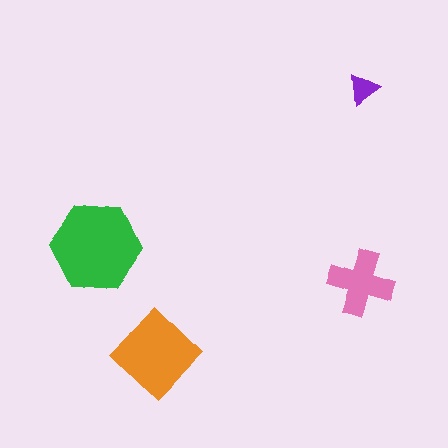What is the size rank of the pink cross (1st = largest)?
3rd.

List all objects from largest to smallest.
The green hexagon, the orange diamond, the pink cross, the purple triangle.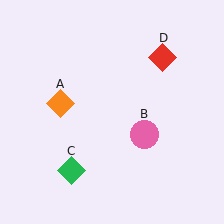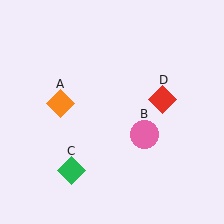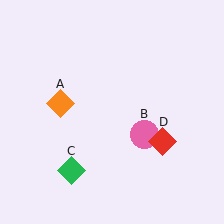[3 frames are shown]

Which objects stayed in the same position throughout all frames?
Orange diamond (object A) and pink circle (object B) and green diamond (object C) remained stationary.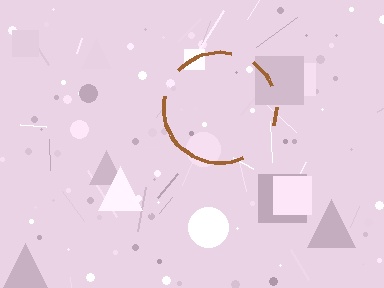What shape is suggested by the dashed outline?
The dashed outline suggests a circle.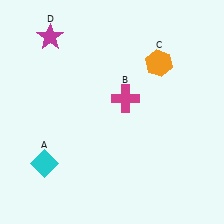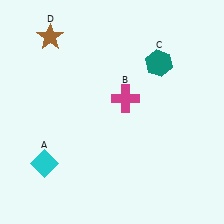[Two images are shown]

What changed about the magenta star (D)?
In Image 1, D is magenta. In Image 2, it changed to brown.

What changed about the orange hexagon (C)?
In Image 1, C is orange. In Image 2, it changed to teal.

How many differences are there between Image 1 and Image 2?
There are 2 differences between the two images.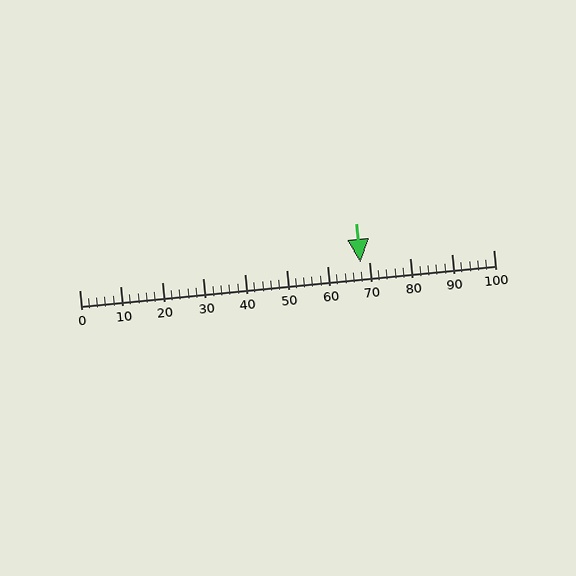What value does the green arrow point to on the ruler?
The green arrow points to approximately 68.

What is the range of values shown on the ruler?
The ruler shows values from 0 to 100.